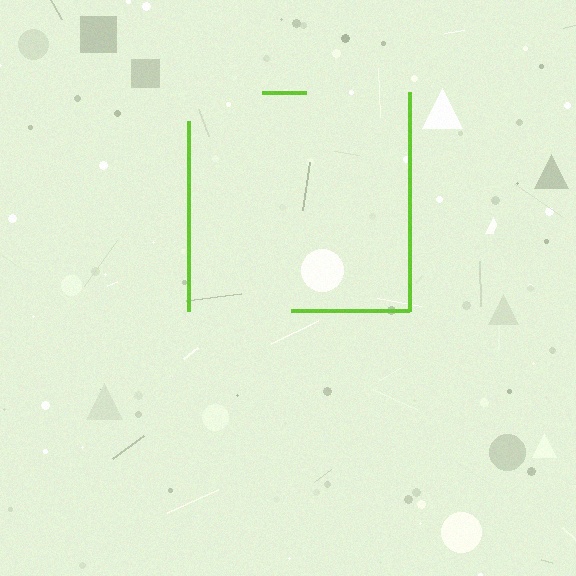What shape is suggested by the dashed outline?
The dashed outline suggests a square.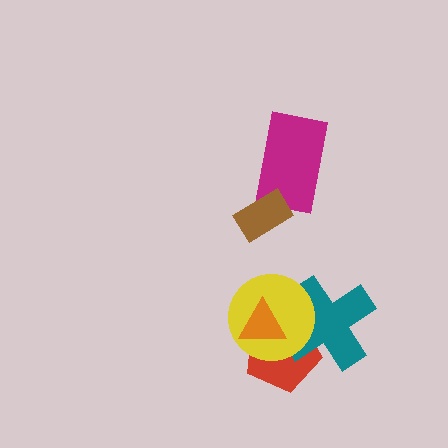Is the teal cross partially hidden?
Yes, it is partially covered by another shape.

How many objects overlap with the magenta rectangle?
1 object overlaps with the magenta rectangle.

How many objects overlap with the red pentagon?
3 objects overlap with the red pentagon.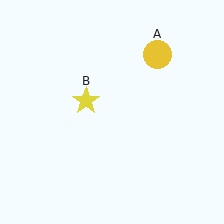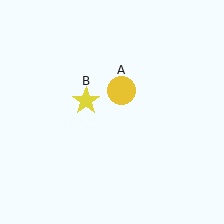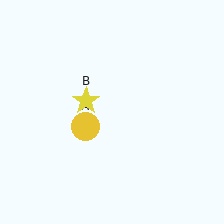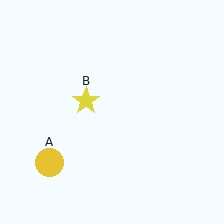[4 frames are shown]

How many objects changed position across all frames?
1 object changed position: yellow circle (object A).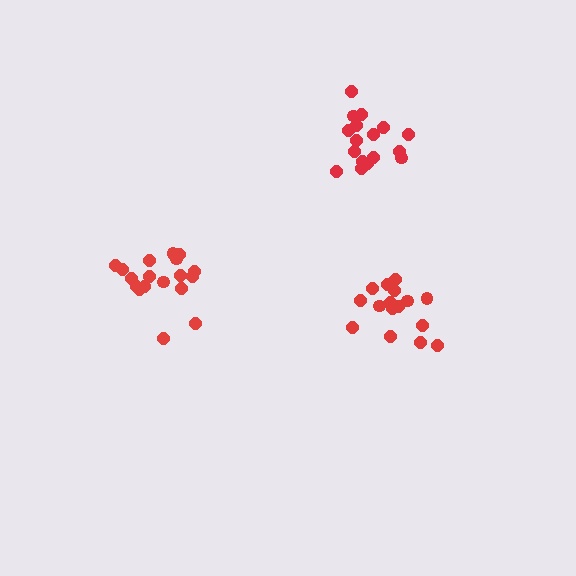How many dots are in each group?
Group 1: 16 dots, Group 2: 18 dots, Group 3: 17 dots (51 total).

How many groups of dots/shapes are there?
There are 3 groups.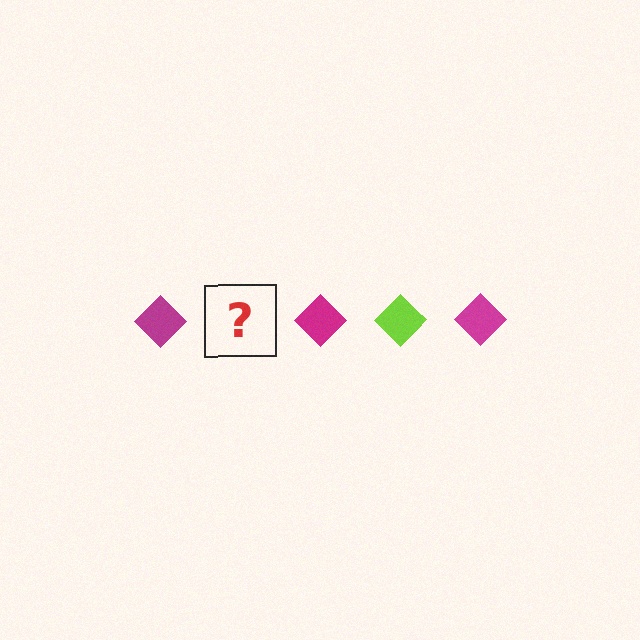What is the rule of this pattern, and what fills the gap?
The rule is that the pattern cycles through magenta, lime diamonds. The gap should be filled with a lime diamond.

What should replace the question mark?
The question mark should be replaced with a lime diamond.